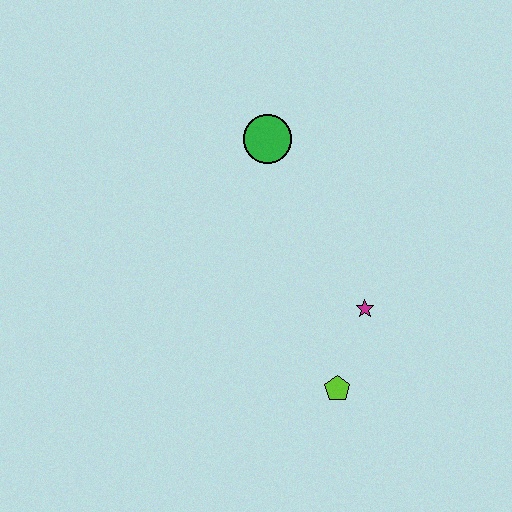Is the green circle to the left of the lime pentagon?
Yes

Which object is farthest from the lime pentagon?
The green circle is farthest from the lime pentagon.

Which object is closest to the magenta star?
The lime pentagon is closest to the magenta star.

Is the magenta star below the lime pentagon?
No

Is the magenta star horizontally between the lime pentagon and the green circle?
No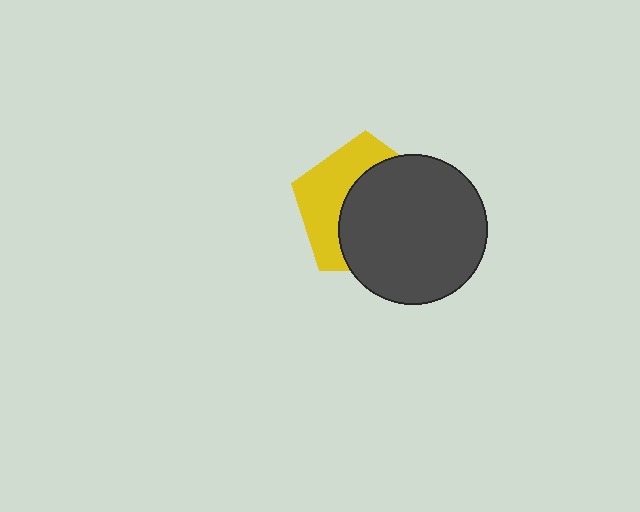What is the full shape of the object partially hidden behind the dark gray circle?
The partially hidden object is a yellow pentagon.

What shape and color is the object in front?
The object in front is a dark gray circle.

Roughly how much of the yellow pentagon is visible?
A small part of it is visible (roughly 40%).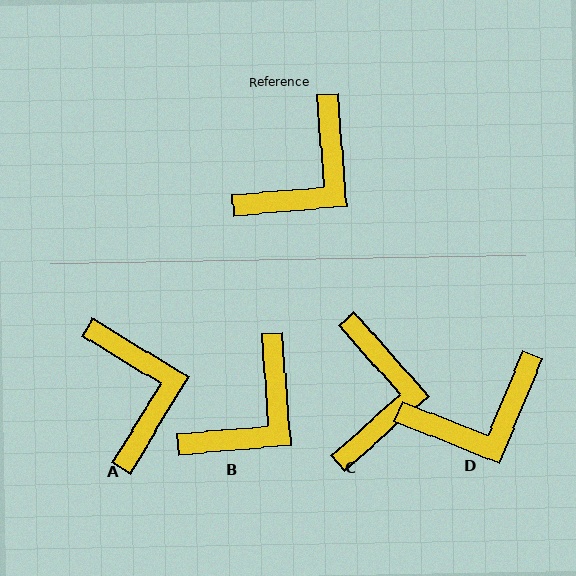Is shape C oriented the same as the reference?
No, it is off by about 37 degrees.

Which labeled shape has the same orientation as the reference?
B.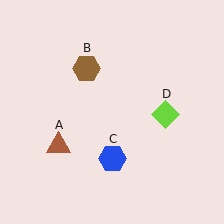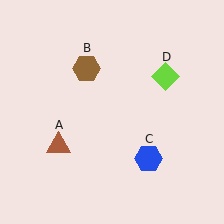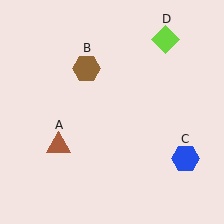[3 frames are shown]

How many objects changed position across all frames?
2 objects changed position: blue hexagon (object C), lime diamond (object D).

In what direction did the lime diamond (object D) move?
The lime diamond (object D) moved up.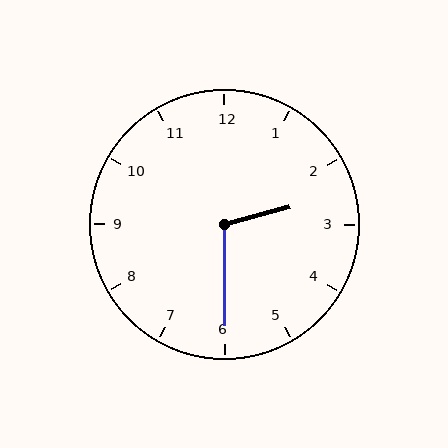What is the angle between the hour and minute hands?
Approximately 105 degrees.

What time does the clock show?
2:30.